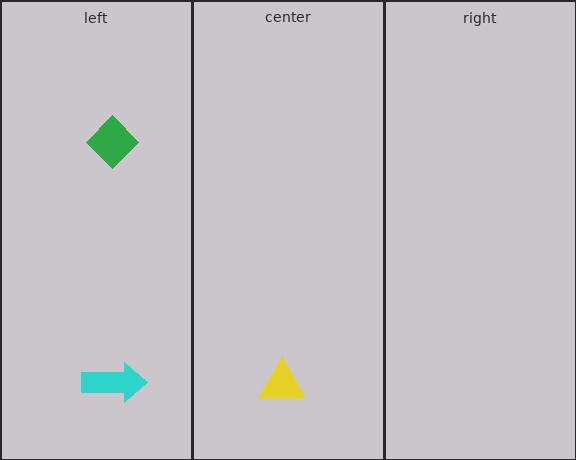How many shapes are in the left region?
2.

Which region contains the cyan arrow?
The left region.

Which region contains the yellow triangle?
The center region.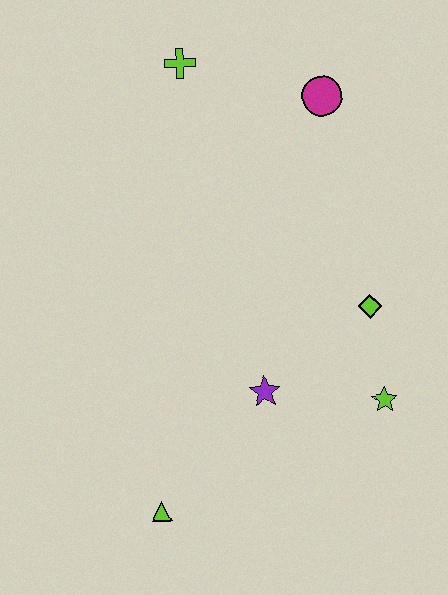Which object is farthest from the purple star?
The lime cross is farthest from the purple star.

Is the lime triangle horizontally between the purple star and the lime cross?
No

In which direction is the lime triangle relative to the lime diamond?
The lime triangle is to the left of the lime diamond.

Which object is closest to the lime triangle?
The purple star is closest to the lime triangle.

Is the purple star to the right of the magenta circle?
No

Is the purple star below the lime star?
No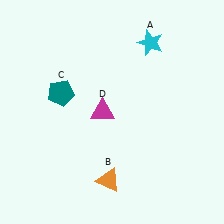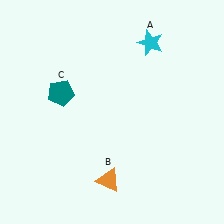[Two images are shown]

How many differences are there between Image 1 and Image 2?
There is 1 difference between the two images.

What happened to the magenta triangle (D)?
The magenta triangle (D) was removed in Image 2. It was in the top-left area of Image 1.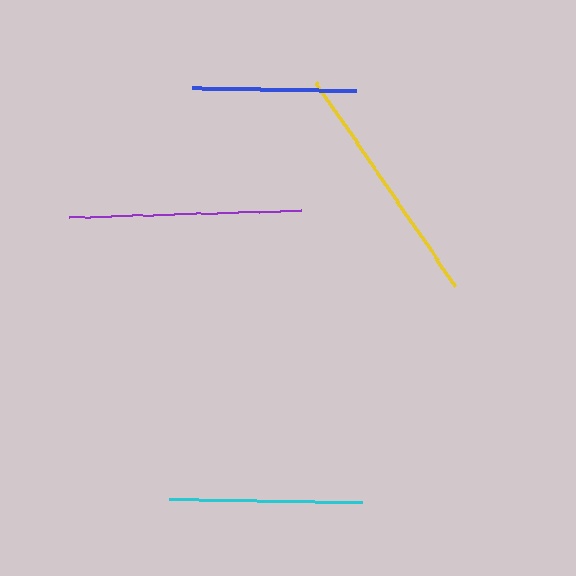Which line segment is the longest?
The yellow line is the longest at approximately 246 pixels.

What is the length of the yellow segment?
The yellow segment is approximately 246 pixels long.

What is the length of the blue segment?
The blue segment is approximately 164 pixels long.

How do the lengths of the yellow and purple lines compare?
The yellow and purple lines are approximately the same length.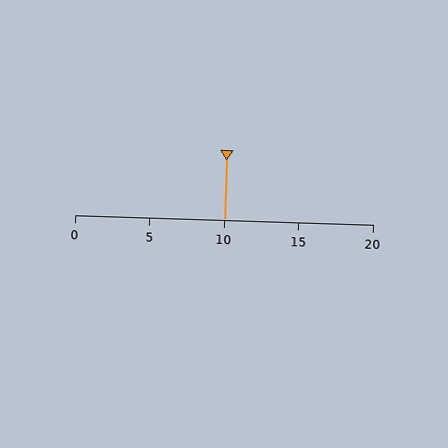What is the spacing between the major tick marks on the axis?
The major ticks are spaced 5 apart.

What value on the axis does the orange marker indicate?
The marker indicates approximately 10.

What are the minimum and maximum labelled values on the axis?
The axis runs from 0 to 20.